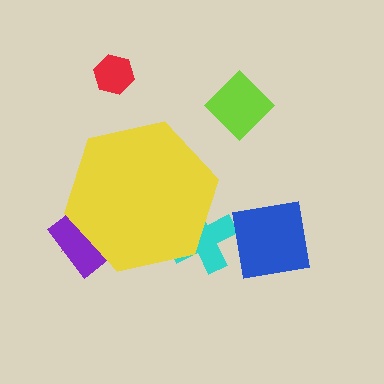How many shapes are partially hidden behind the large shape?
3 shapes are partially hidden.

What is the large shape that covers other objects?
A yellow hexagon.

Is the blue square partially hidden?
No, the blue square is fully visible.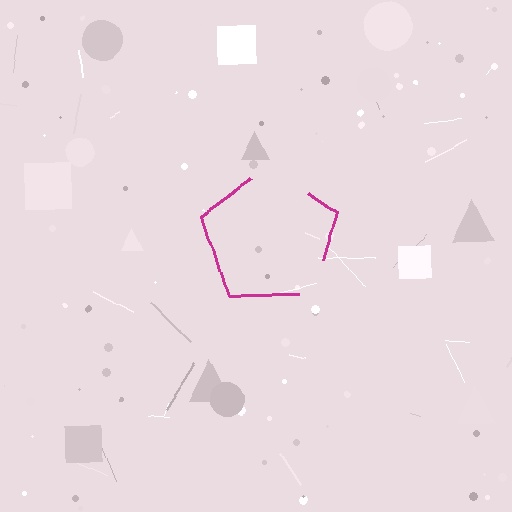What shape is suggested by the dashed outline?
The dashed outline suggests a pentagon.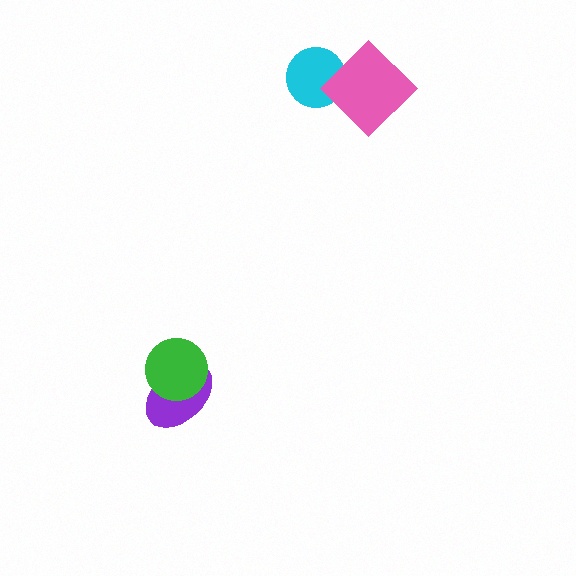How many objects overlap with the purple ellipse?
1 object overlaps with the purple ellipse.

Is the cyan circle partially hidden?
Yes, it is partially covered by another shape.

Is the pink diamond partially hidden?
No, no other shape covers it.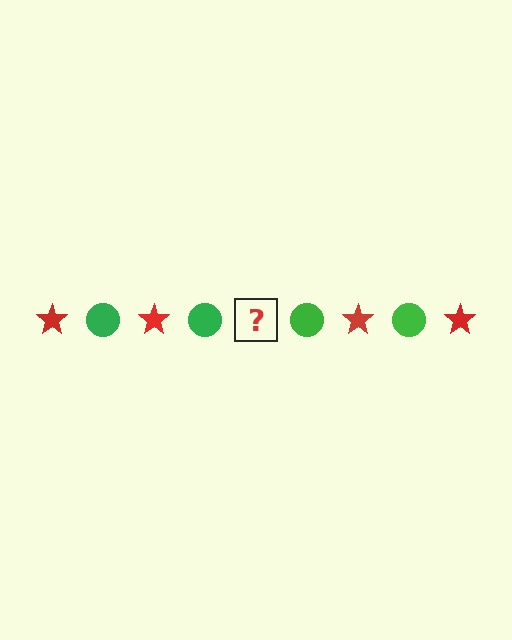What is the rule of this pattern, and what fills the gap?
The rule is that the pattern alternates between red star and green circle. The gap should be filled with a red star.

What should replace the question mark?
The question mark should be replaced with a red star.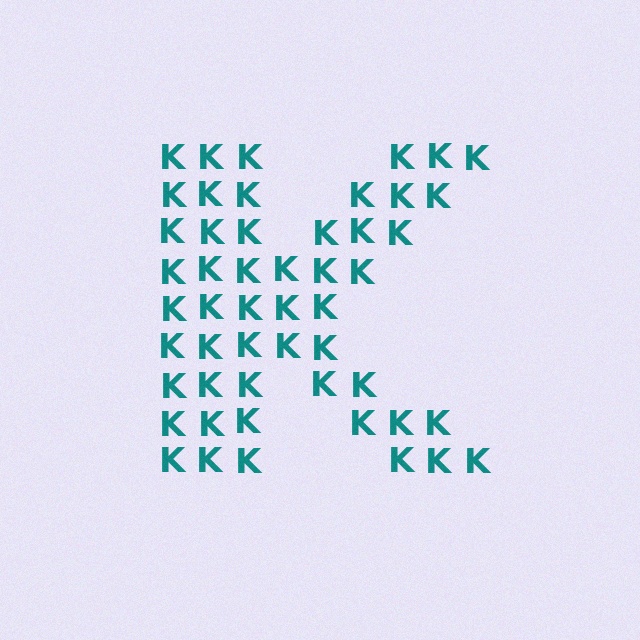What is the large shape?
The large shape is the letter K.